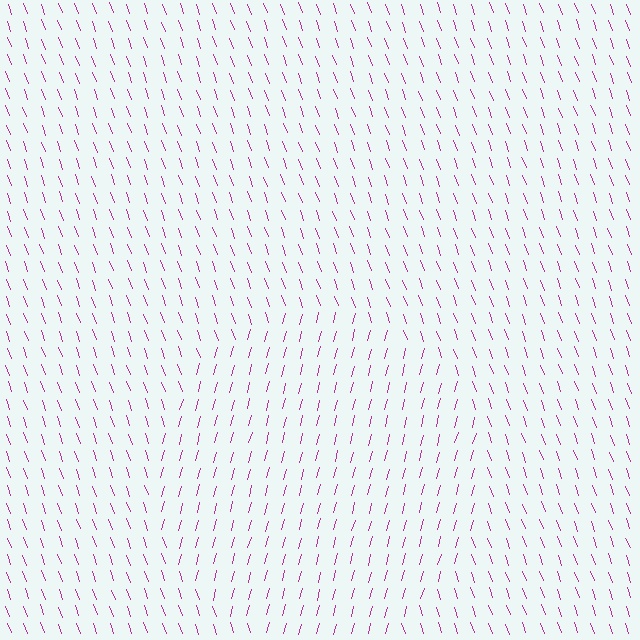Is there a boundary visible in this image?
Yes, there is a texture boundary formed by a change in line orientation.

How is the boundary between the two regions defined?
The boundary is defined purely by a change in line orientation (approximately 35 degrees difference). All lines are the same color and thickness.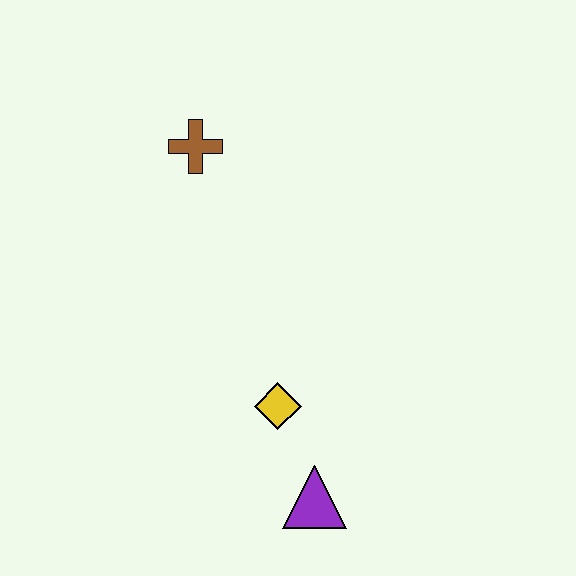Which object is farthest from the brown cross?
The purple triangle is farthest from the brown cross.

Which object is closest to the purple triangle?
The yellow diamond is closest to the purple triangle.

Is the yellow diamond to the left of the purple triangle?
Yes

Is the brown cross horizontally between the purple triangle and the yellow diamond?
No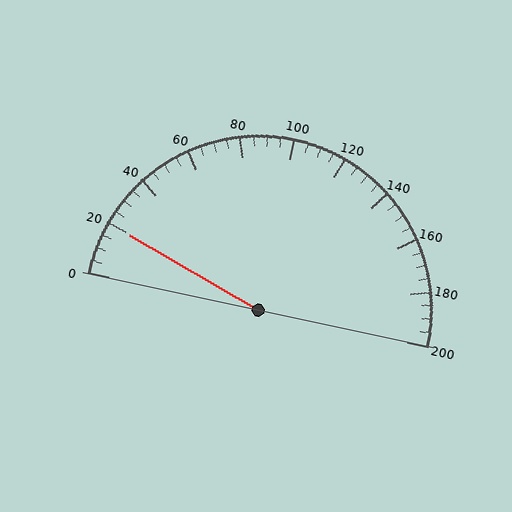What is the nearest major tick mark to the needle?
The nearest major tick mark is 20.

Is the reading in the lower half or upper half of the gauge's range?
The reading is in the lower half of the range (0 to 200).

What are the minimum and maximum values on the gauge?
The gauge ranges from 0 to 200.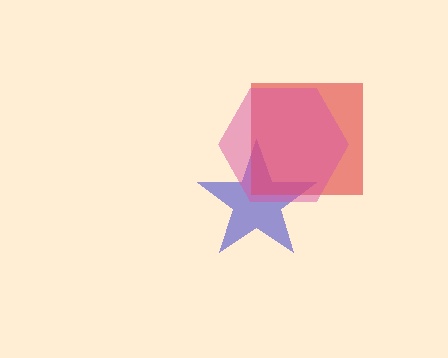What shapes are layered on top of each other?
The layered shapes are: a blue star, a red square, a pink hexagon.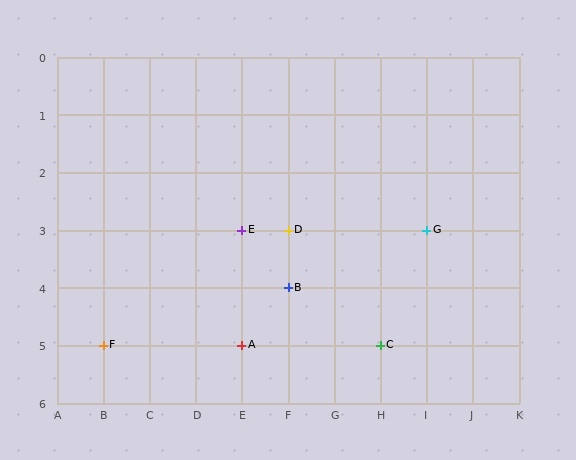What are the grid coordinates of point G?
Point G is at grid coordinates (I, 3).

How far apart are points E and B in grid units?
Points E and B are 1 column and 1 row apart (about 1.4 grid units diagonally).